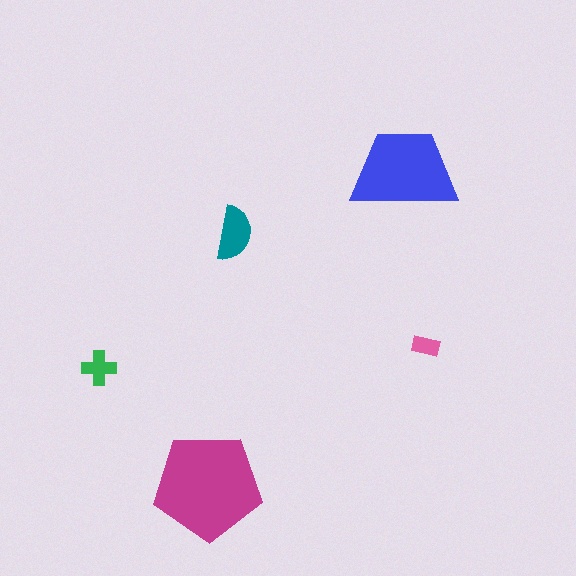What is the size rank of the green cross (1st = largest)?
4th.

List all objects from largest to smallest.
The magenta pentagon, the blue trapezoid, the teal semicircle, the green cross, the pink rectangle.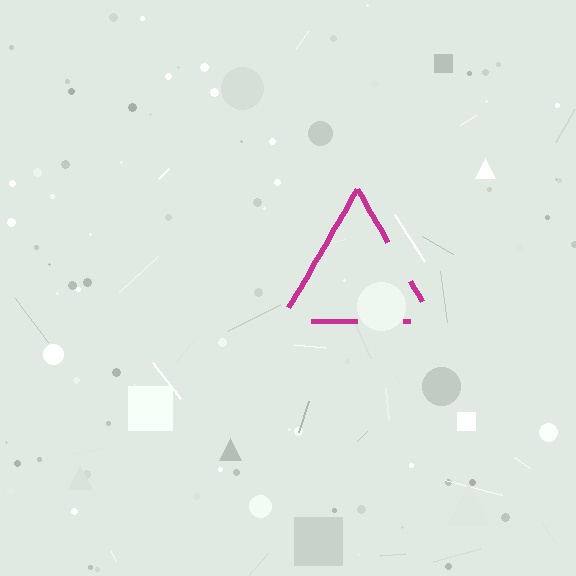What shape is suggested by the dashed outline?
The dashed outline suggests a triangle.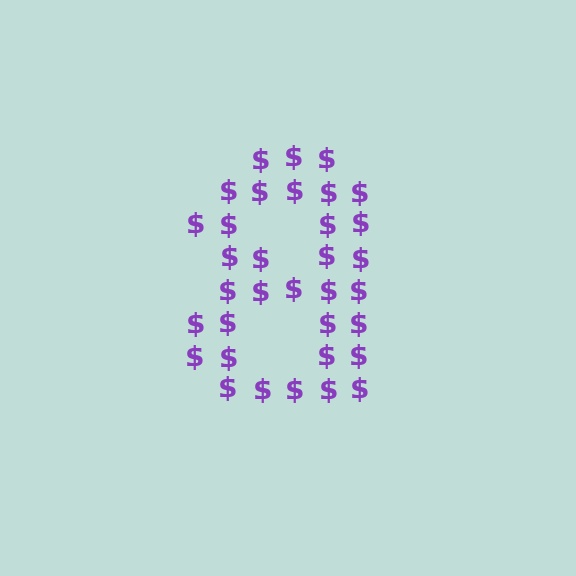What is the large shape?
The large shape is the digit 8.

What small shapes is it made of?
It is made of small dollar signs.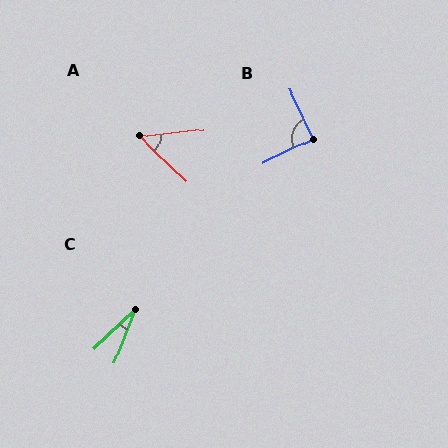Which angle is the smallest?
C, at approximately 25 degrees.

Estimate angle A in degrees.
Approximately 50 degrees.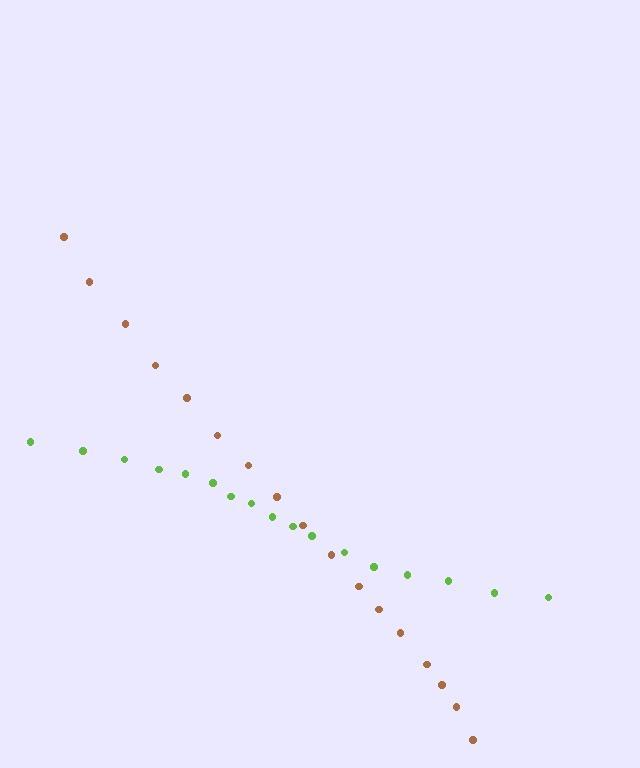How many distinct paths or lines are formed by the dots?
There are 2 distinct paths.